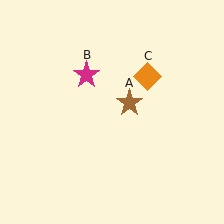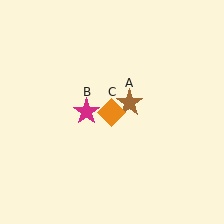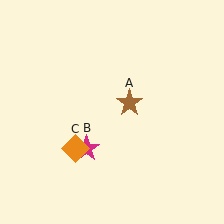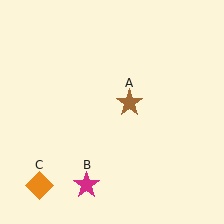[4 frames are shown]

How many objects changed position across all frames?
2 objects changed position: magenta star (object B), orange diamond (object C).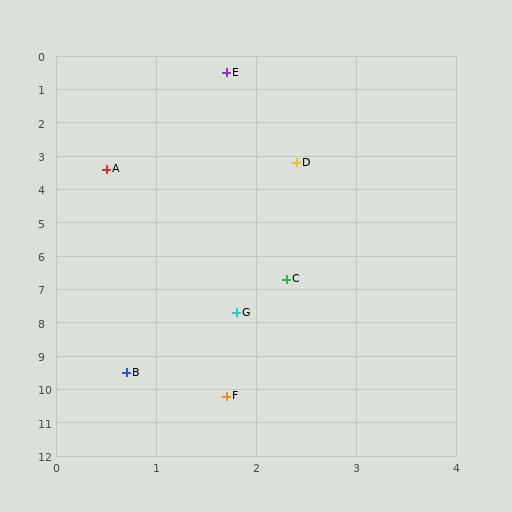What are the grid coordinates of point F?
Point F is at approximately (1.7, 10.2).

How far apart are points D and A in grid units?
Points D and A are about 1.9 grid units apart.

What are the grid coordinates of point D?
Point D is at approximately (2.4, 3.2).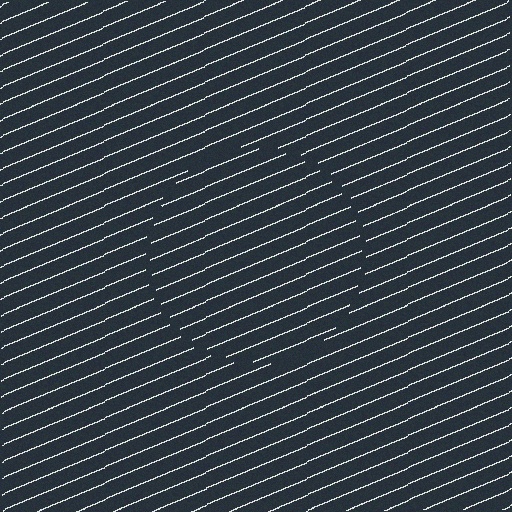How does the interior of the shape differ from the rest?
The interior of the shape contains the same grating, shifted by half a period — the contour is defined by the phase discontinuity where line-ends from the inner and outer gratings abut.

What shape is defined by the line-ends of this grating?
An illusory circle. The interior of the shape contains the same grating, shifted by half a period — the contour is defined by the phase discontinuity where line-ends from the inner and outer gratings abut.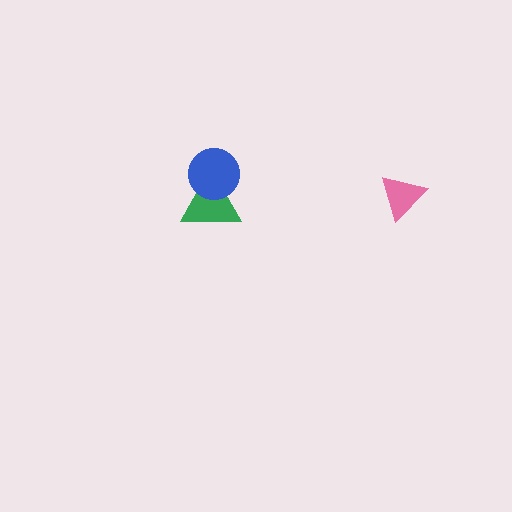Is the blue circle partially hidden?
No, no other shape covers it.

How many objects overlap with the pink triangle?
0 objects overlap with the pink triangle.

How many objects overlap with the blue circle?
1 object overlaps with the blue circle.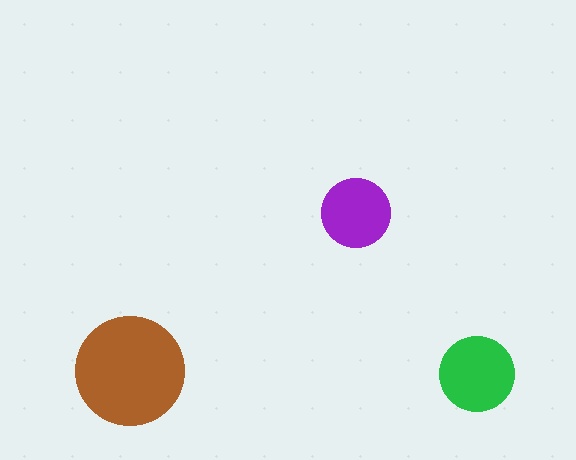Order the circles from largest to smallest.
the brown one, the green one, the purple one.